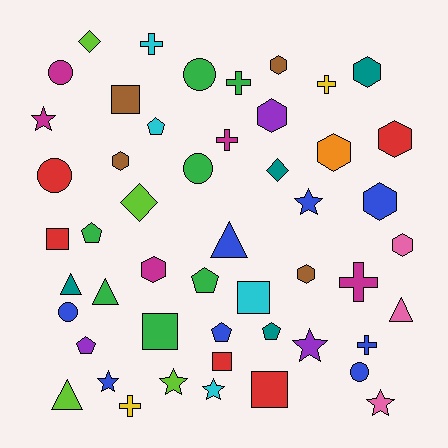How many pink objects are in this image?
There are 3 pink objects.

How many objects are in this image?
There are 50 objects.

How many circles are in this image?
There are 6 circles.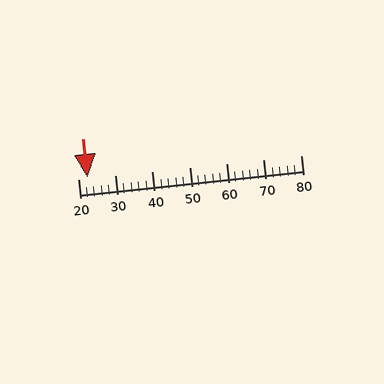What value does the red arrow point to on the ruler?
The red arrow points to approximately 23.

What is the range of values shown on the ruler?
The ruler shows values from 20 to 80.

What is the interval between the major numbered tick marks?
The major tick marks are spaced 10 units apart.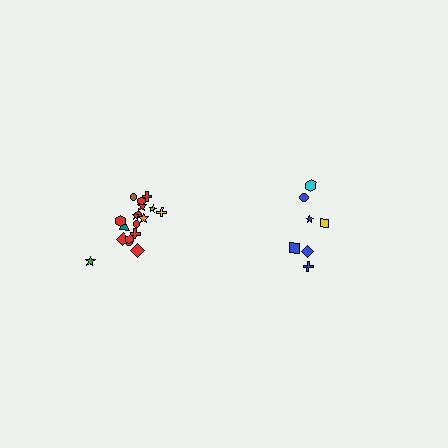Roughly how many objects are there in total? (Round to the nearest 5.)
Roughly 25 objects in total.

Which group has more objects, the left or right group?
The left group.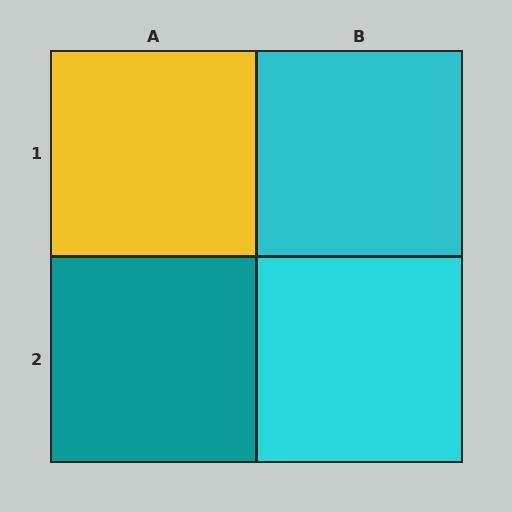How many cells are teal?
1 cell is teal.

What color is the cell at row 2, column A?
Teal.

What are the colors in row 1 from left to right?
Yellow, cyan.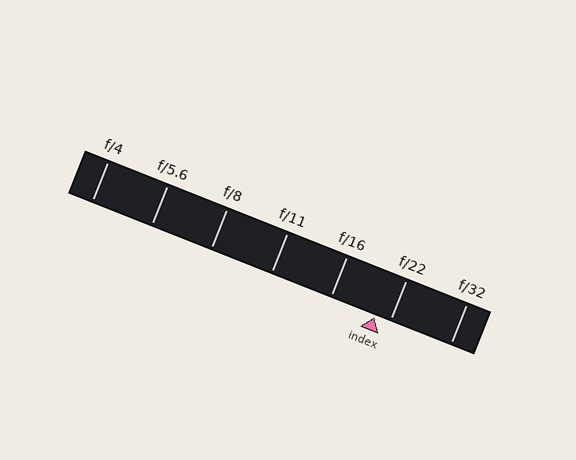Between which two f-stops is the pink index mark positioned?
The index mark is between f/16 and f/22.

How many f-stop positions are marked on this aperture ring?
There are 7 f-stop positions marked.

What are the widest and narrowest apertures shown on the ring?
The widest aperture shown is f/4 and the narrowest is f/32.